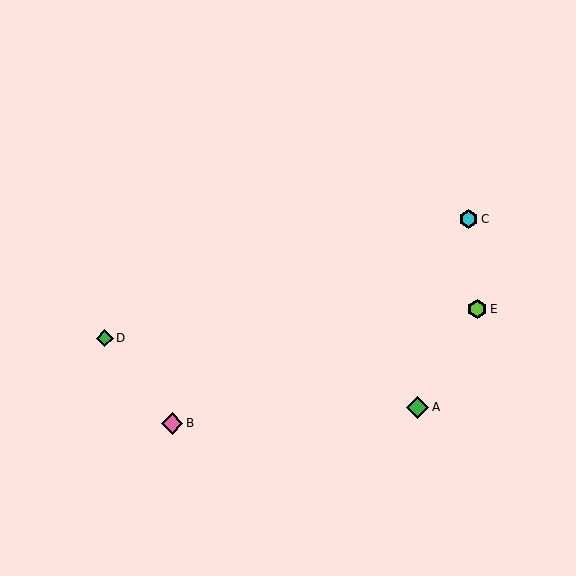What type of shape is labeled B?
Shape B is a pink diamond.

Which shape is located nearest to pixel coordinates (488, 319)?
The lime hexagon (labeled E) at (477, 309) is nearest to that location.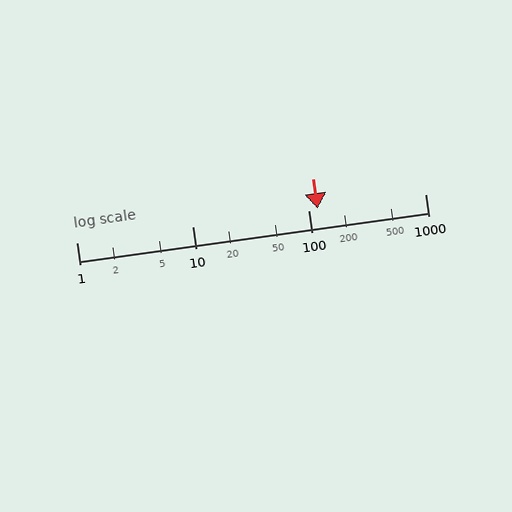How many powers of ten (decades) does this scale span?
The scale spans 3 decades, from 1 to 1000.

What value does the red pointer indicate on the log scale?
The pointer indicates approximately 120.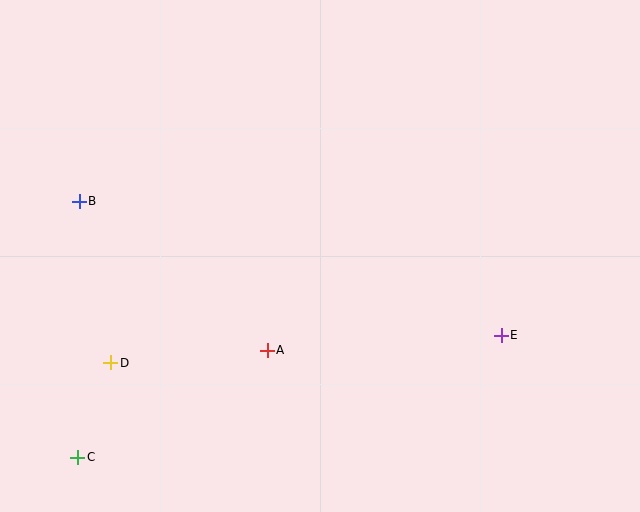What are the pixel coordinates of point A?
Point A is at (267, 350).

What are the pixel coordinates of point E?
Point E is at (501, 335).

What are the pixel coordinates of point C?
Point C is at (78, 457).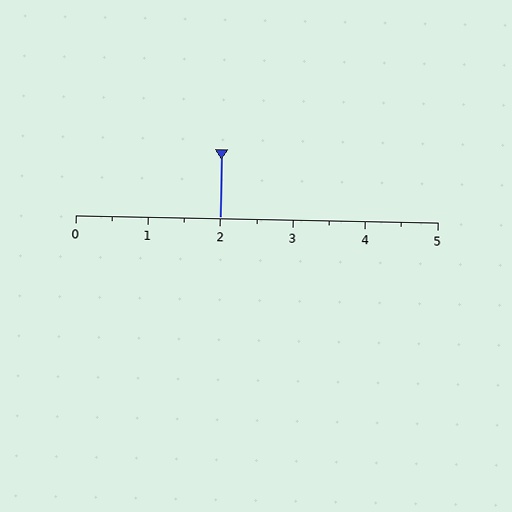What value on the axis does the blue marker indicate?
The marker indicates approximately 2.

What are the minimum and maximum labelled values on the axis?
The axis runs from 0 to 5.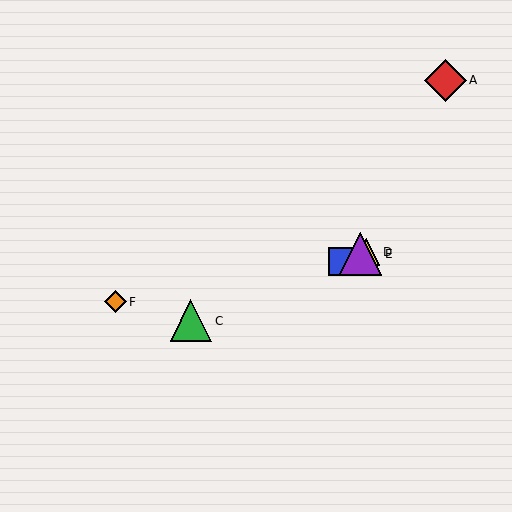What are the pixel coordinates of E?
Object E is at (360, 254).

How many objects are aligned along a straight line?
4 objects (B, C, D, E) are aligned along a straight line.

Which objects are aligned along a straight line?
Objects B, C, D, E are aligned along a straight line.